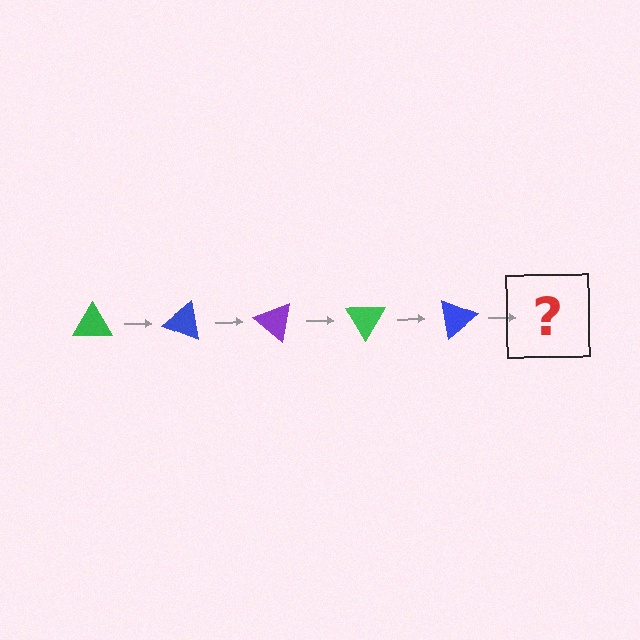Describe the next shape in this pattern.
It should be a purple triangle, rotated 100 degrees from the start.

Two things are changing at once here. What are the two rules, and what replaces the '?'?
The two rules are that it rotates 20 degrees each step and the color cycles through green, blue, and purple. The '?' should be a purple triangle, rotated 100 degrees from the start.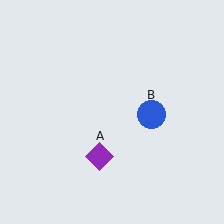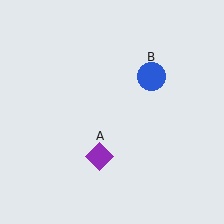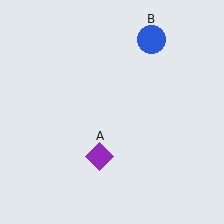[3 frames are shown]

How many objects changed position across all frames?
1 object changed position: blue circle (object B).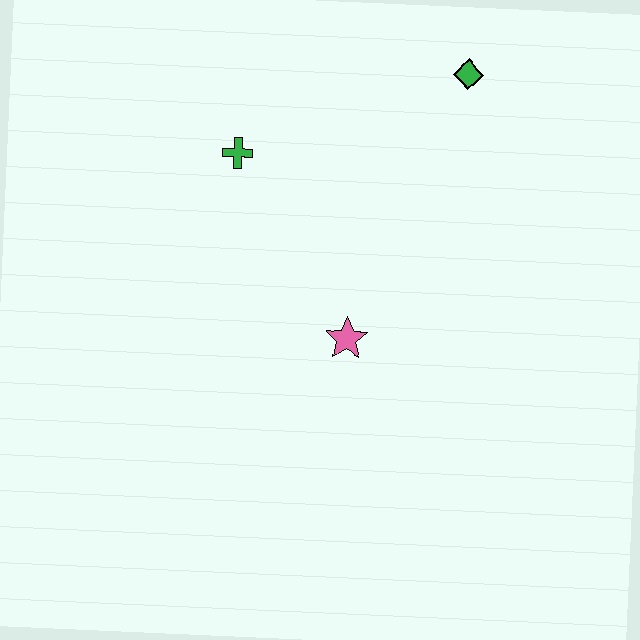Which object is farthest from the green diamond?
The pink star is farthest from the green diamond.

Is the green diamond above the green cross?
Yes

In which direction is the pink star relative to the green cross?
The pink star is below the green cross.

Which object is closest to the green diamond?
The green cross is closest to the green diamond.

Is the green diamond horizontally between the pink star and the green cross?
No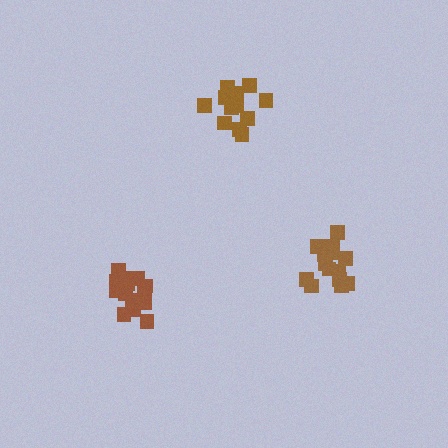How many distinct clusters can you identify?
There are 3 distinct clusters.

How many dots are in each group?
Group 1: 14 dots, Group 2: 14 dots, Group 3: 15 dots (43 total).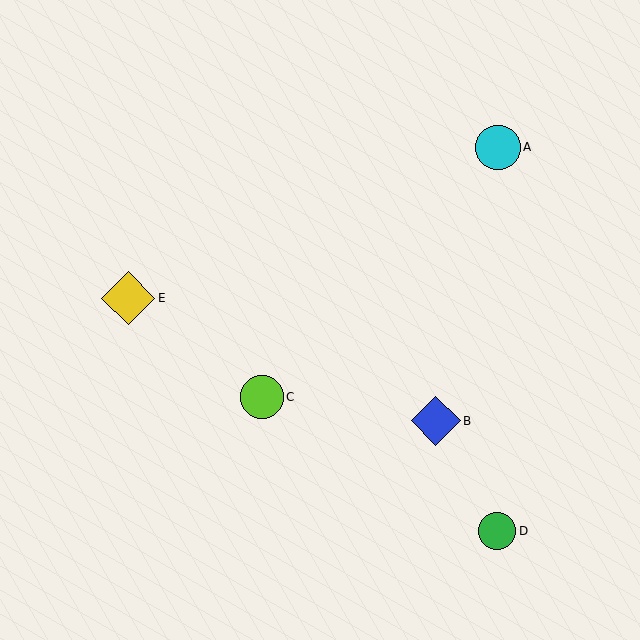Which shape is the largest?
The yellow diamond (labeled E) is the largest.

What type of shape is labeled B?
Shape B is a blue diamond.